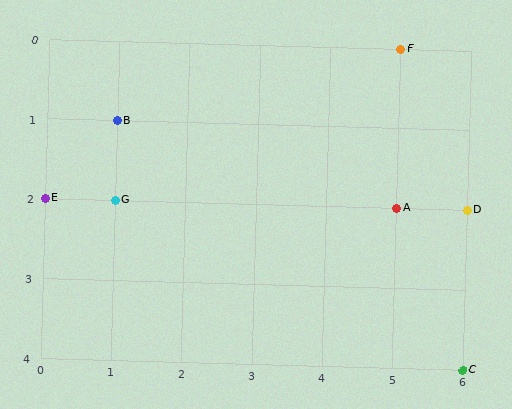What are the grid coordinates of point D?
Point D is at grid coordinates (6, 2).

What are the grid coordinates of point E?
Point E is at grid coordinates (0, 2).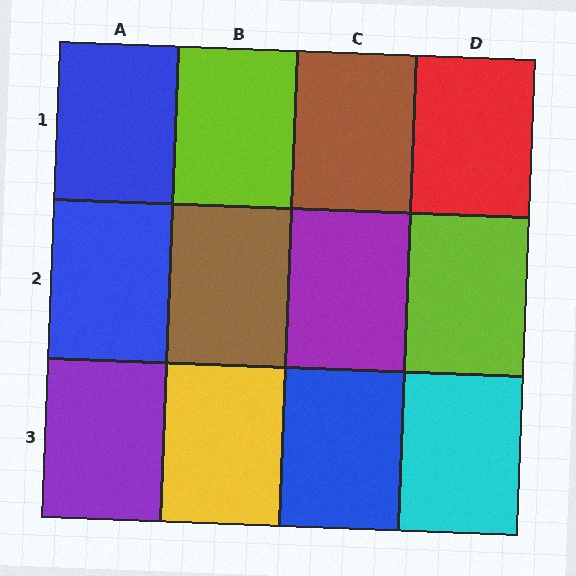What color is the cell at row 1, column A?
Blue.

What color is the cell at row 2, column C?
Purple.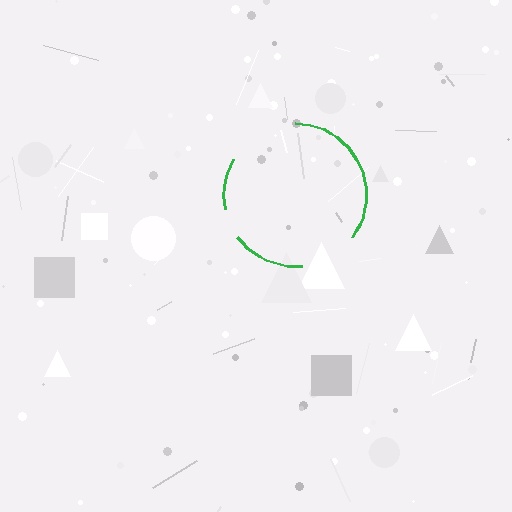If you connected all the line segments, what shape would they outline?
They would outline a circle.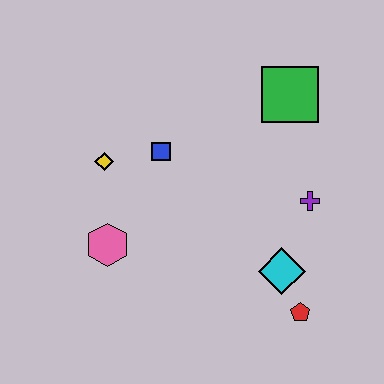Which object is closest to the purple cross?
The cyan diamond is closest to the purple cross.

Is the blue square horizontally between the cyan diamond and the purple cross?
No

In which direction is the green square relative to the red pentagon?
The green square is above the red pentagon.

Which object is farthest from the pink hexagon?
The green square is farthest from the pink hexagon.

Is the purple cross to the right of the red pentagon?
Yes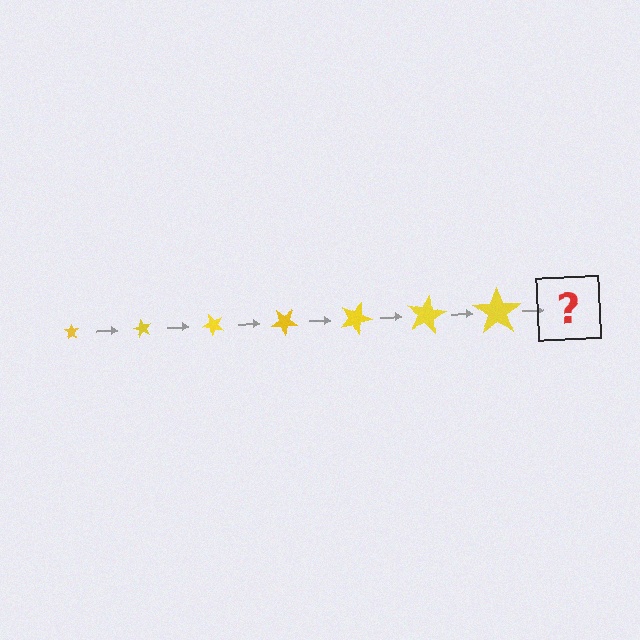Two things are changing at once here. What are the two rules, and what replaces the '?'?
The two rules are that the star grows larger each step and it rotates 60 degrees each step. The '?' should be a star, larger than the previous one and rotated 420 degrees from the start.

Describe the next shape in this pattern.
It should be a star, larger than the previous one and rotated 420 degrees from the start.